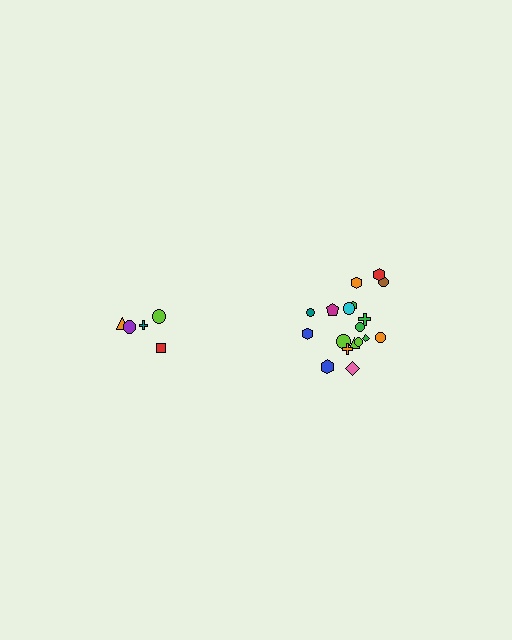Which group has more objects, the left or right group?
The right group.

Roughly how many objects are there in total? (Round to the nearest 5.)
Roughly 25 objects in total.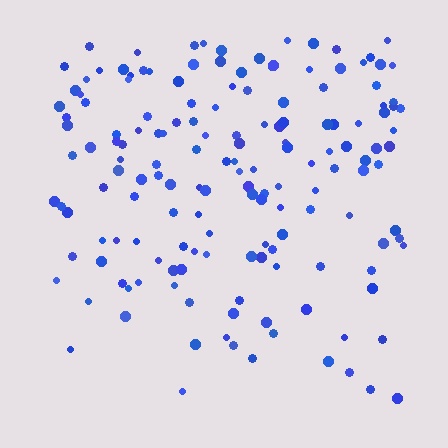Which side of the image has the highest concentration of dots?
The top.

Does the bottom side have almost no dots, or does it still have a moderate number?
Still a moderate number, just noticeably fewer than the top.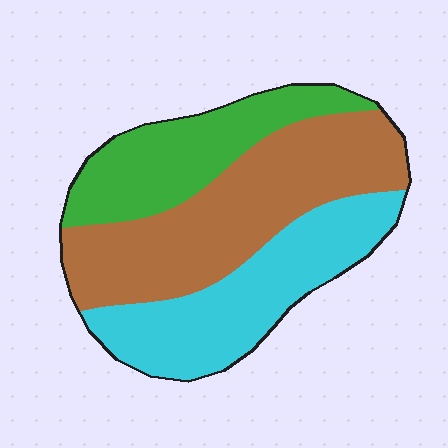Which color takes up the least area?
Green, at roughly 25%.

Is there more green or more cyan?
Cyan.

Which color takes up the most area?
Brown, at roughly 45%.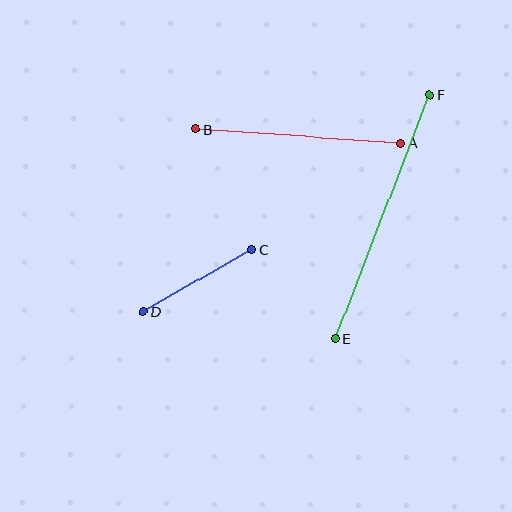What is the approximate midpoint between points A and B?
The midpoint is at approximately (298, 136) pixels.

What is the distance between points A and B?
The distance is approximately 205 pixels.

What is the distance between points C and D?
The distance is approximately 125 pixels.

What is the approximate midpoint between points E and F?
The midpoint is at approximately (383, 216) pixels.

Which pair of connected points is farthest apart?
Points E and F are farthest apart.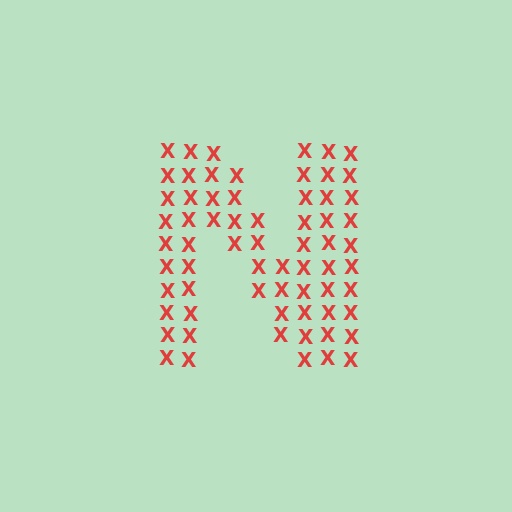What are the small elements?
The small elements are letter X's.